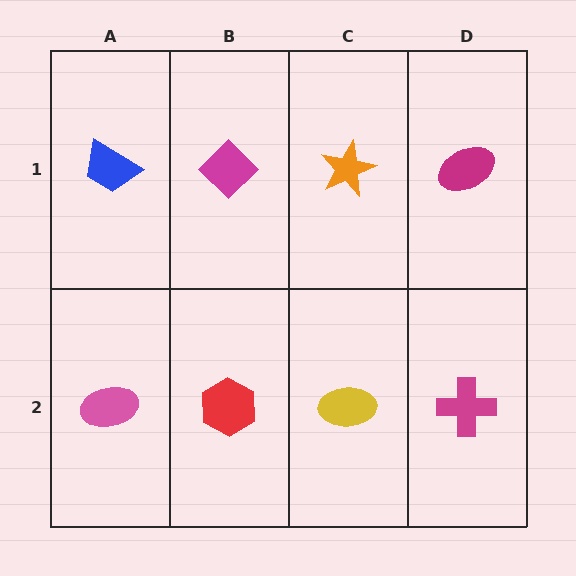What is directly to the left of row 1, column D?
An orange star.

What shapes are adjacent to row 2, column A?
A blue trapezoid (row 1, column A), a red hexagon (row 2, column B).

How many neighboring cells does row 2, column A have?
2.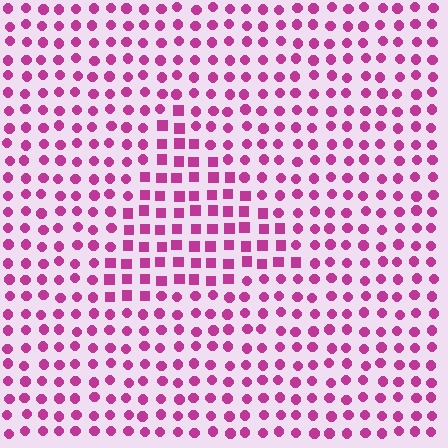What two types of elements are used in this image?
The image uses squares inside the triangle region and circles outside it.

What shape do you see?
I see a triangle.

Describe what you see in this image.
The image is filled with small magenta elements arranged in a uniform grid. A triangle-shaped region contains squares, while the surrounding area contains circles. The boundary is defined purely by the change in element shape.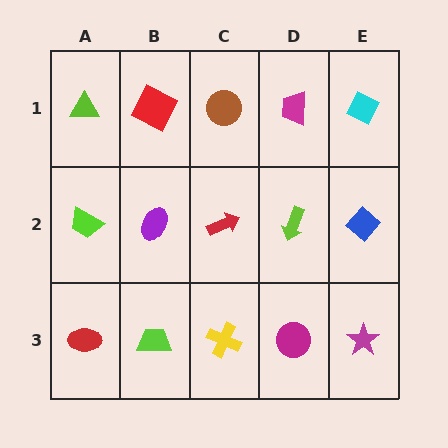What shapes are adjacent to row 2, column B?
A red square (row 1, column B), a lime trapezoid (row 3, column B), a lime trapezoid (row 2, column A), a red arrow (row 2, column C).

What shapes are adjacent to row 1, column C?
A red arrow (row 2, column C), a red square (row 1, column B), a magenta trapezoid (row 1, column D).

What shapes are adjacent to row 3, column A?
A lime trapezoid (row 2, column A), a lime trapezoid (row 3, column B).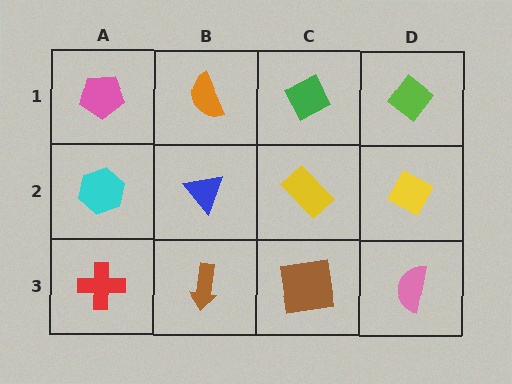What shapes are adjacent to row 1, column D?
A yellow diamond (row 2, column D), a green diamond (row 1, column C).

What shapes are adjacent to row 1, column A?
A cyan hexagon (row 2, column A), an orange semicircle (row 1, column B).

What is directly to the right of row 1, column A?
An orange semicircle.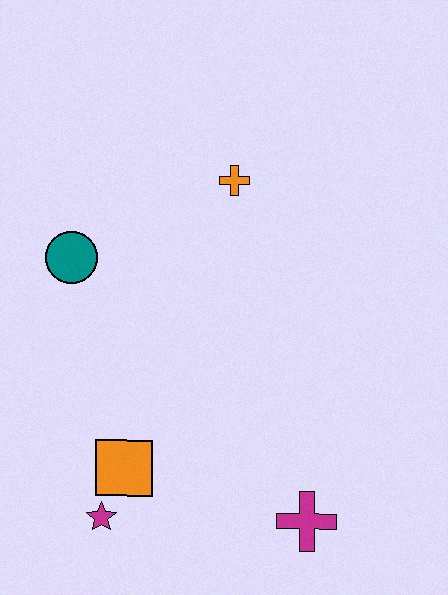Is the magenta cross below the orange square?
Yes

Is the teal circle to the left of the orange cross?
Yes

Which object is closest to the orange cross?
The teal circle is closest to the orange cross.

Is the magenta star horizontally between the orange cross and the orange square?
No